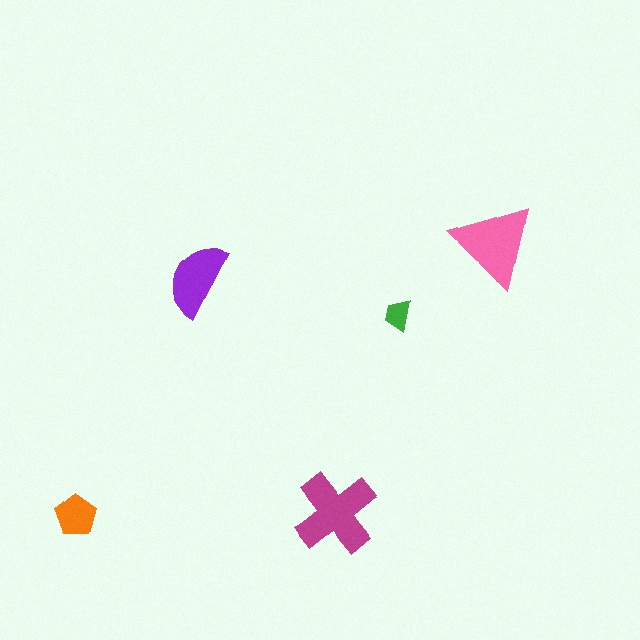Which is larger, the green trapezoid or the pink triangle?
The pink triangle.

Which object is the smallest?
The green trapezoid.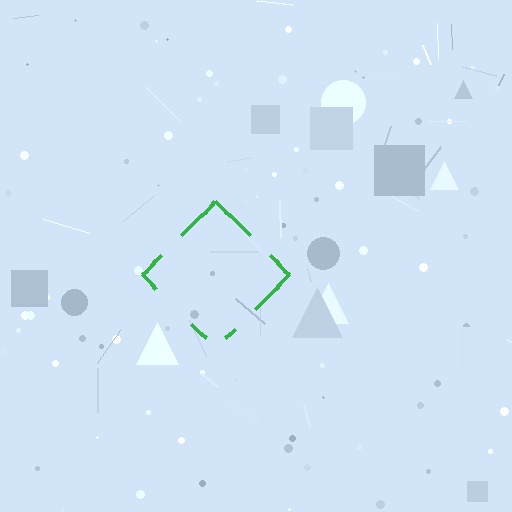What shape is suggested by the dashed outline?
The dashed outline suggests a diamond.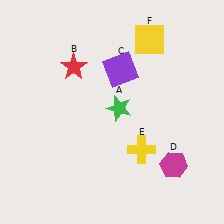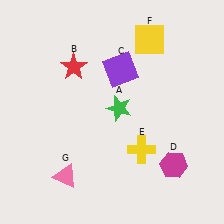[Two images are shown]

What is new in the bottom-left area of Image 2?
A pink triangle (G) was added in the bottom-left area of Image 2.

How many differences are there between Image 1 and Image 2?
There is 1 difference between the two images.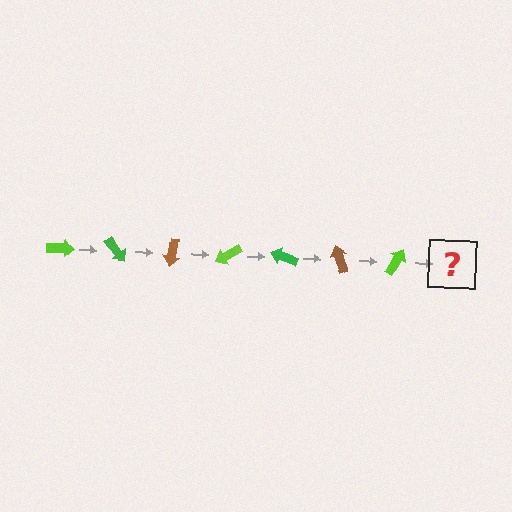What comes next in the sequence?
The next element should be a green arrow, rotated 350 degrees from the start.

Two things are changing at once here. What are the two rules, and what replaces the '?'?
The two rules are that it rotates 50 degrees each step and the color cycles through lime, green, and brown. The '?' should be a green arrow, rotated 350 degrees from the start.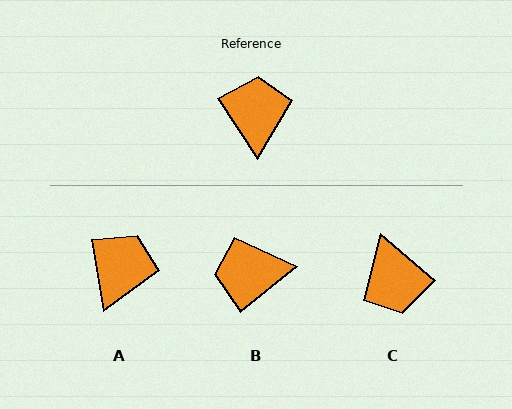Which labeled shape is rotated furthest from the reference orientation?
C, about 163 degrees away.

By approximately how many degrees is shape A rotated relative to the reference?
Approximately 23 degrees clockwise.